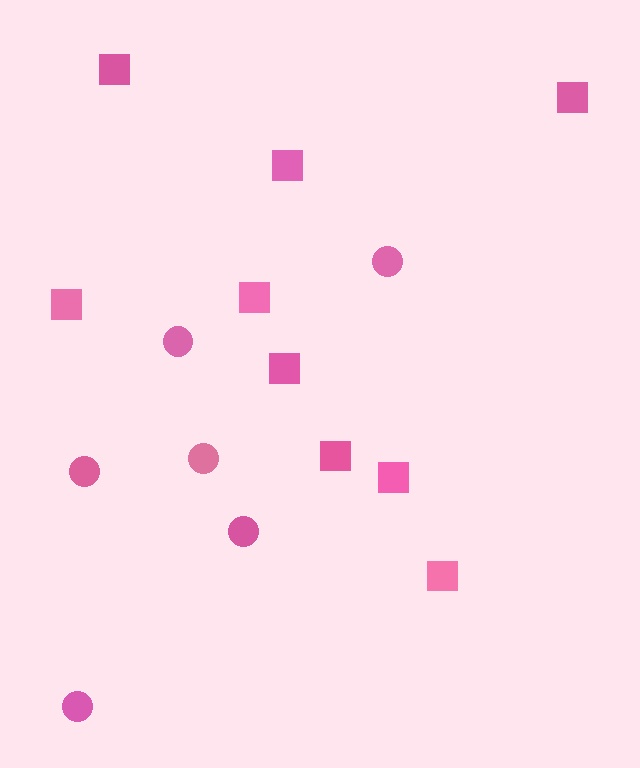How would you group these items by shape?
There are 2 groups: one group of squares (9) and one group of circles (6).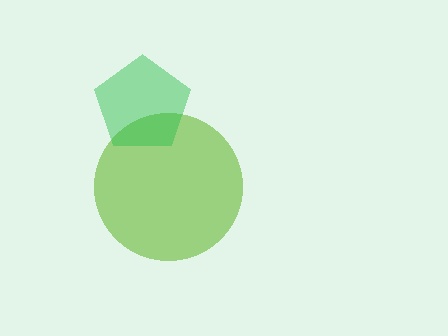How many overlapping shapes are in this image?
There are 2 overlapping shapes in the image.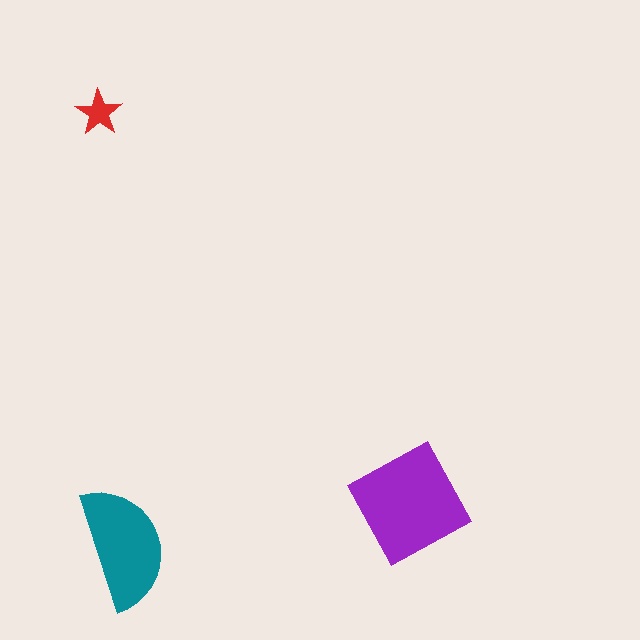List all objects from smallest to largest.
The red star, the teal semicircle, the purple square.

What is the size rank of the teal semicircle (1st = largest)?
2nd.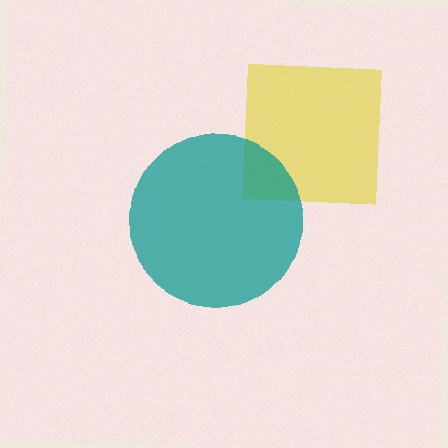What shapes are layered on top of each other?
The layered shapes are: a yellow square, a teal circle.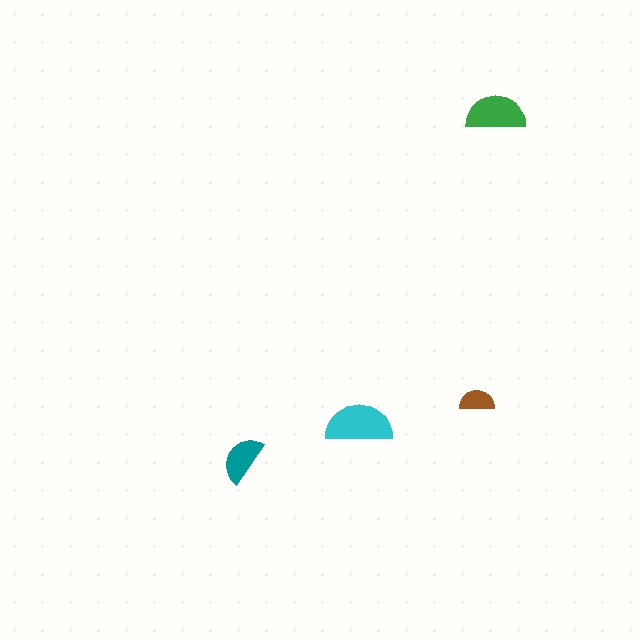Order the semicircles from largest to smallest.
the cyan one, the green one, the teal one, the brown one.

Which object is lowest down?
The teal semicircle is bottommost.